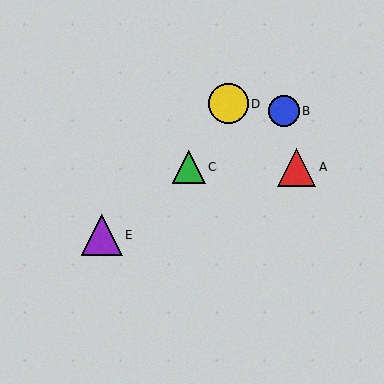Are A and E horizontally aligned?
No, A is at y≈167 and E is at y≈235.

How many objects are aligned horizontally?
2 objects (A, C) are aligned horizontally.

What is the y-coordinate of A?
Object A is at y≈167.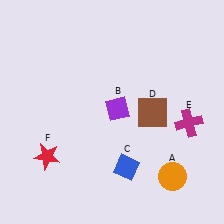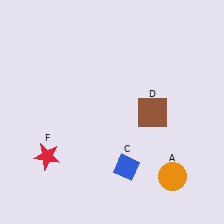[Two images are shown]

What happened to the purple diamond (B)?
The purple diamond (B) was removed in Image 2. It was in the top-right area of Image 1.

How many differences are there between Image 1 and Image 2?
There are 2 differences between the two images.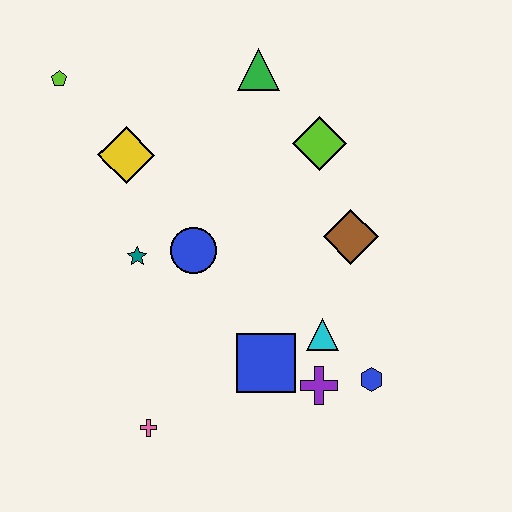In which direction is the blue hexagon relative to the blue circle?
The blue hexagon is to the right of the blue circle.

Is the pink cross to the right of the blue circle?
No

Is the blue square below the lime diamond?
Yes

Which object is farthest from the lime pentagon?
The blue hexagon is farthest from the lime pentagon.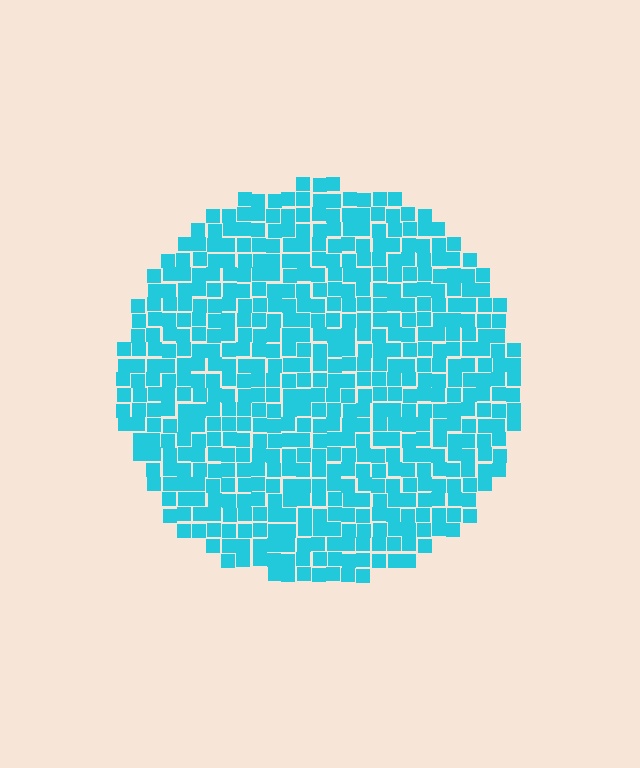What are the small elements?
The small elements are squares.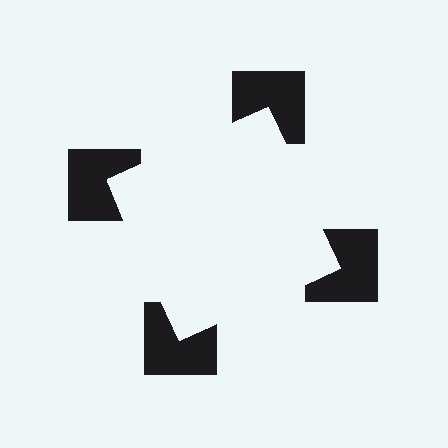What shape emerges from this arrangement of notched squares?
An illusory square — its edges are inferred from the aligned wedge cuts in the notched squares, not physically drawn.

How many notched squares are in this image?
There are 4 — one at each vertex of the illusory square.